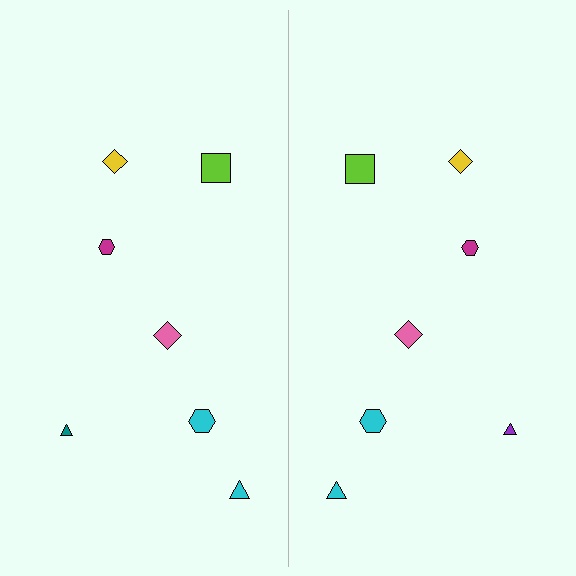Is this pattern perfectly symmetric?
No, the pattern is not perfectly symmetric. The purple triangle on the right side breaks the symmetry — its mirror counterpart is teal.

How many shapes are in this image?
There are 14 shapes in this image.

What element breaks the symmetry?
The purple triangle on the right side breaks the symmetry — its mirror counterpart is teal.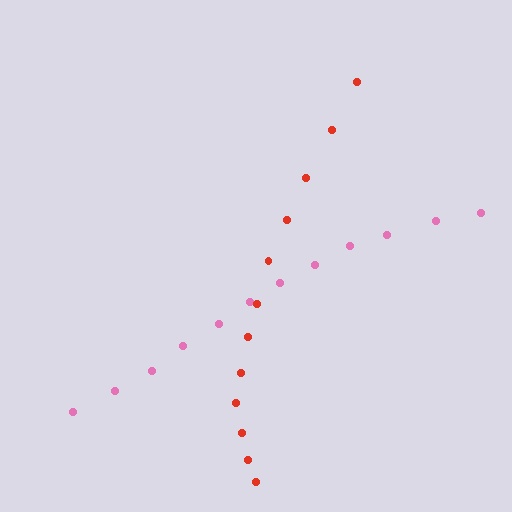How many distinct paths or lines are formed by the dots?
There are 2 distinct paths.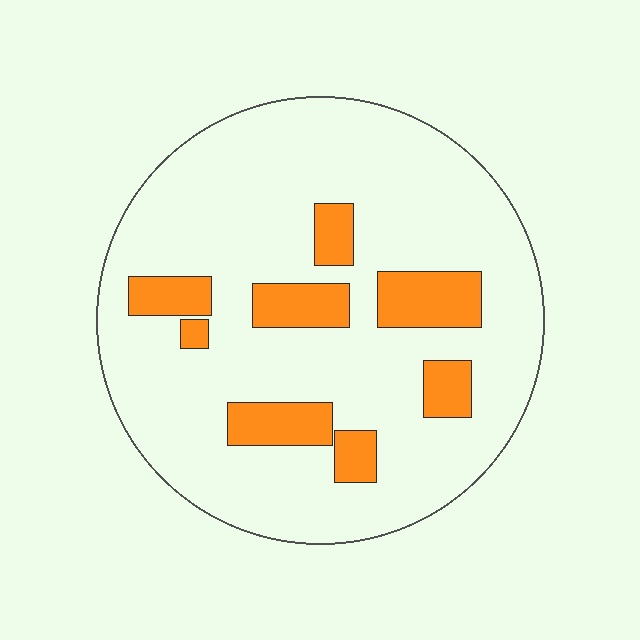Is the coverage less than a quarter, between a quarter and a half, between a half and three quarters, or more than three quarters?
Less than a quarter.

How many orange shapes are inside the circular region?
8.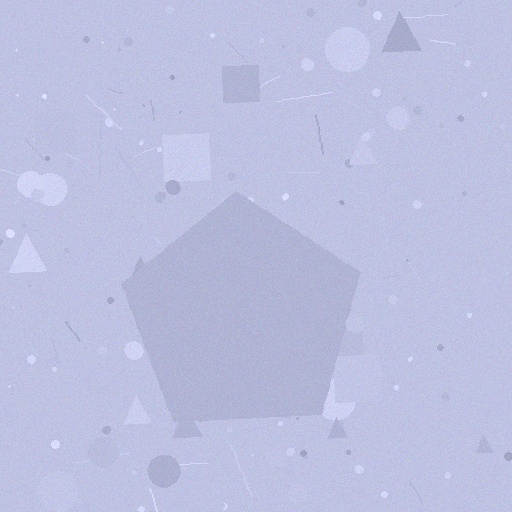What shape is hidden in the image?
A pentagon is hidden in the image.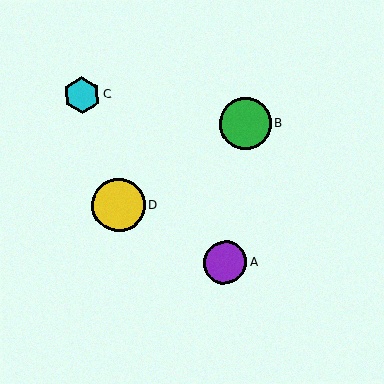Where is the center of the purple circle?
The center of the purple circle is at (225, 262).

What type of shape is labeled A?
Shape A is a purple circle.